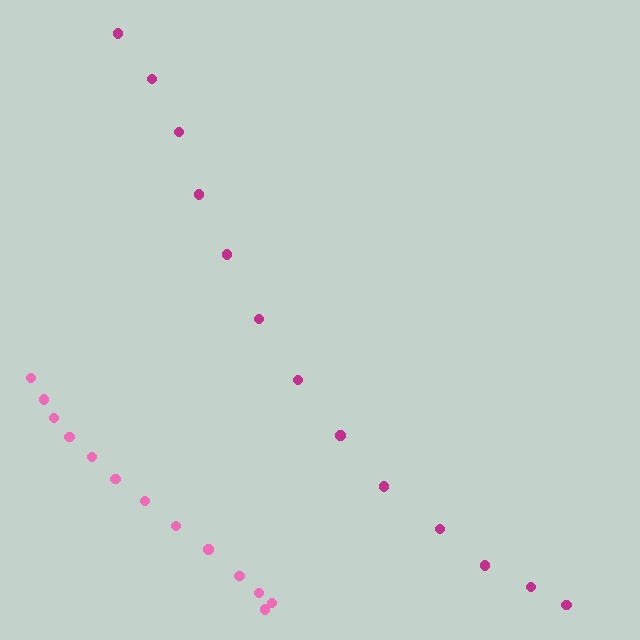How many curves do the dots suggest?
There are 2 distinct paths.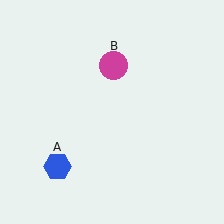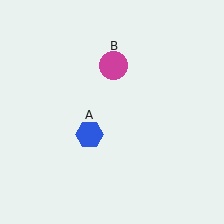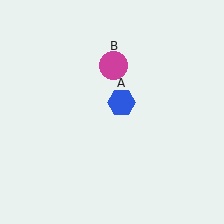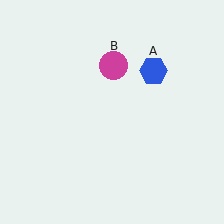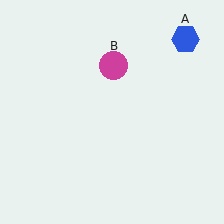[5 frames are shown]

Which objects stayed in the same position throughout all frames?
Magenta circle (object B) remained stationary.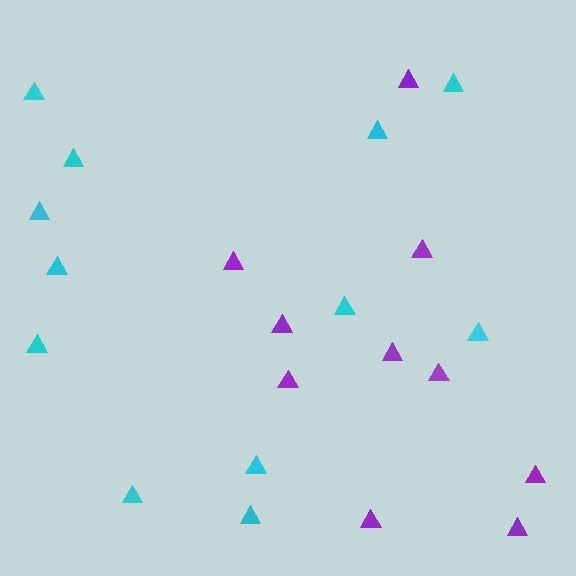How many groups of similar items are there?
There are 2 groups: one group of purple triangles (10) and one group of cyan triangles (12).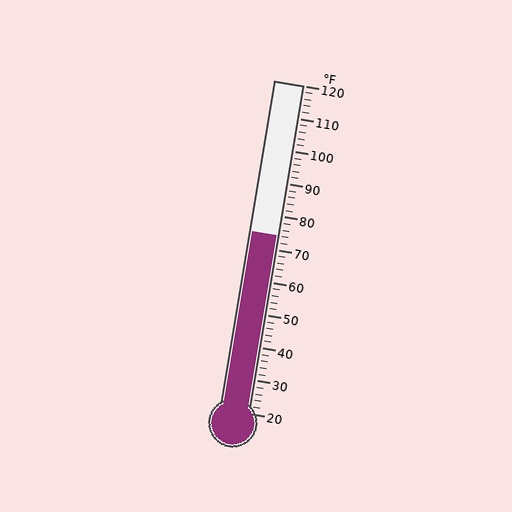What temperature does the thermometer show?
The thermometer shows approximately 74°F.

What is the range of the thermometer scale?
The thermometer scale ranges from 20°F to 120°F.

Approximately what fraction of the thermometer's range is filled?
The thermometer is filled to approximately 55% of its range.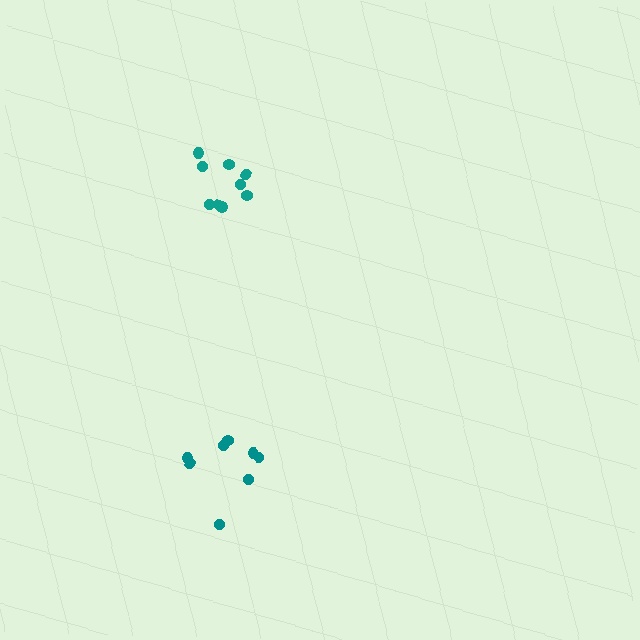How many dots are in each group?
Group 1: 8 dots, Group 2: 9 dots (17 total).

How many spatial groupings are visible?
There are 2 spatial groupings.